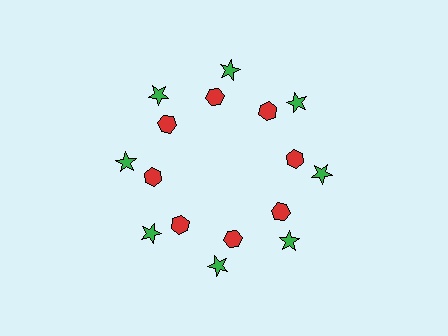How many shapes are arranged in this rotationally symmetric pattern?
There are 16 shapes, arranged in 8 groups of 2.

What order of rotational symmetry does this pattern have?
This pattern has 8-fold rotational symmetry.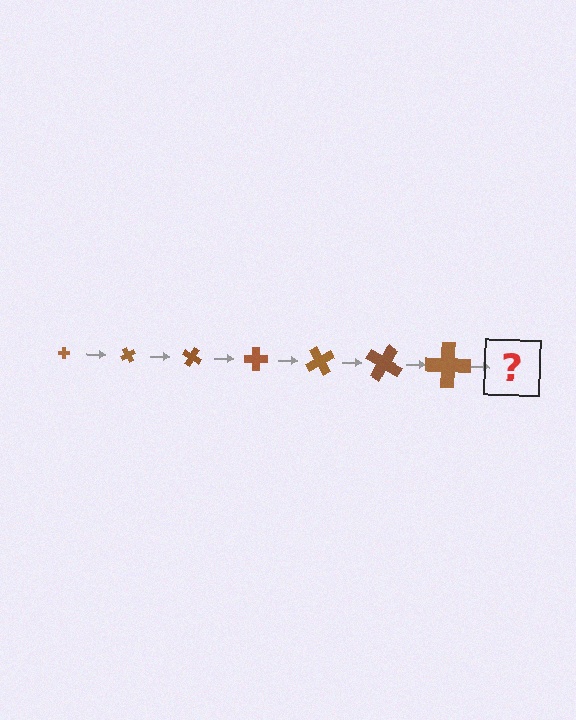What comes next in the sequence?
The next element should be a cross, larger than the previous one and rotated 420 degrees from the start.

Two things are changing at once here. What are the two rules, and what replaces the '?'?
The two rules are that the cross grows larger each step and it rotates 60 degrees each step. The '?' should be a cross, larger than the previous one and rotated 420 degrees from the start.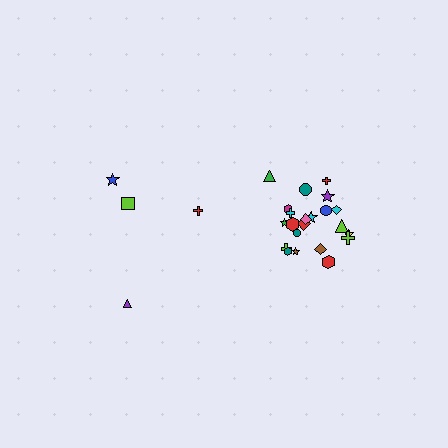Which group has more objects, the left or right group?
The right group.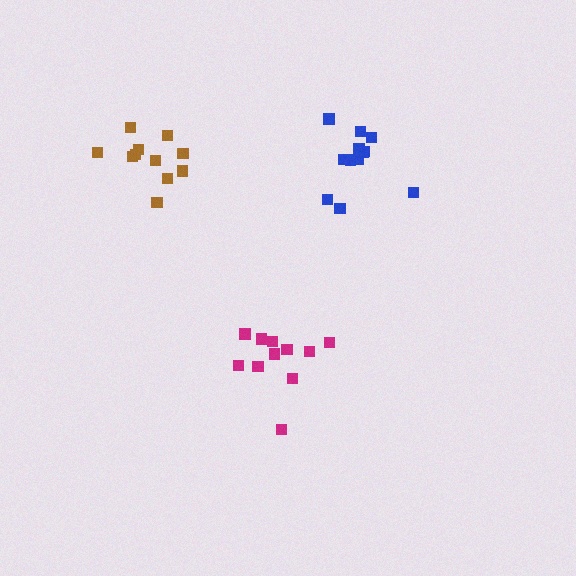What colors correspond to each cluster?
The clusters are colored: blue, magenta, brown.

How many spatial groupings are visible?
There are 3 spatial groupings.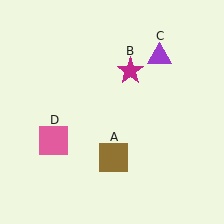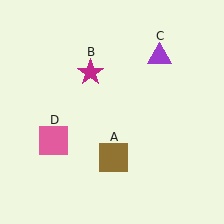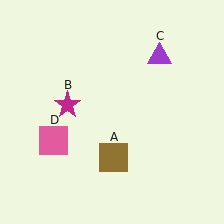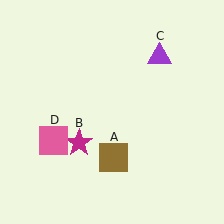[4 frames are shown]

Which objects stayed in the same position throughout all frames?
Brown square (object A) and purple triangle (object C) and pink square (object D) remained stationary.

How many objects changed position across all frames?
1 object changed position: magenta star (object B).